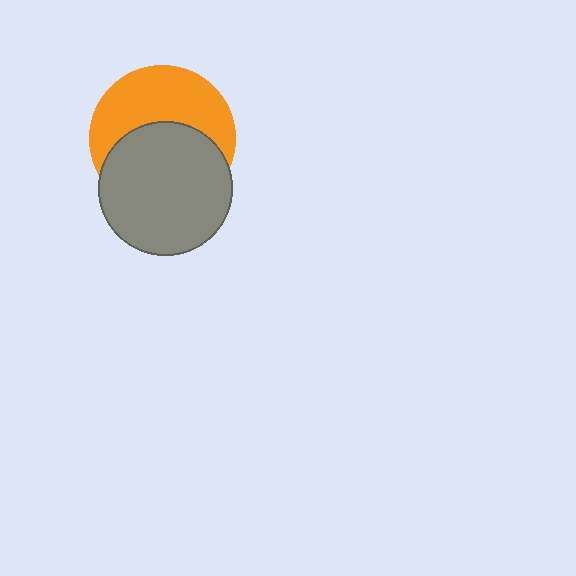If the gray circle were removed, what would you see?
You would see the complete orange circle.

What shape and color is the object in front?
The object in front is a gray circle.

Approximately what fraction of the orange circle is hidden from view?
Roughly 51% of the orange circle is hidden behind the gray circle.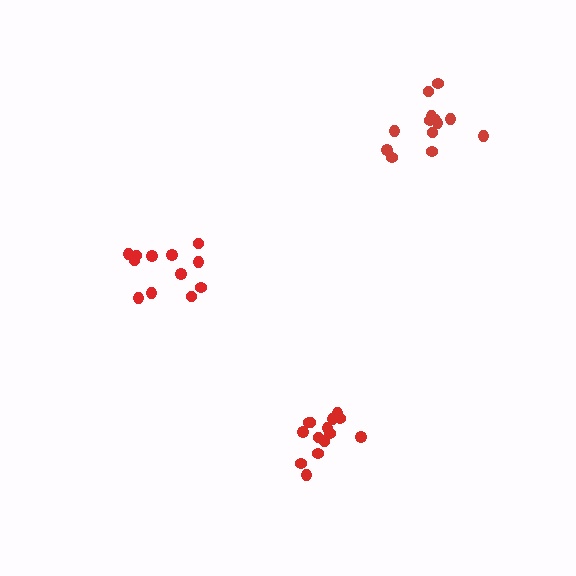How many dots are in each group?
Group 1: 12 dots, Group 2: 14 dots, Group 3: 13 dots (39 total).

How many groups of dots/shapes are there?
There are 3 groups.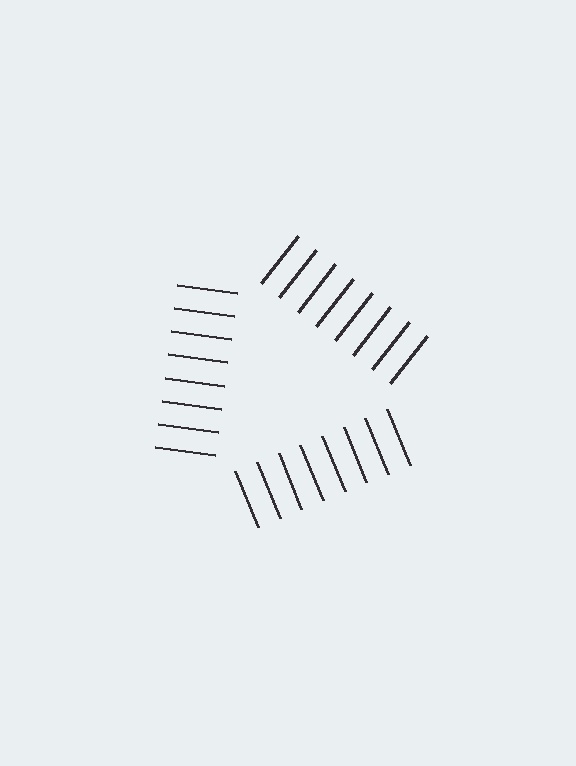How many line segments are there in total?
24 — 8 along each of the 3 edges.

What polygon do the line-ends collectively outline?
An illusory triangle — the line segments terminate on its edges but no continuous stroke is drawn.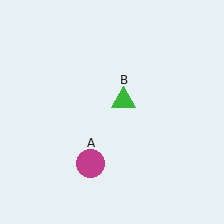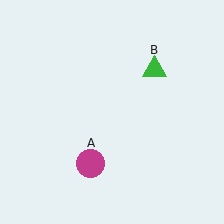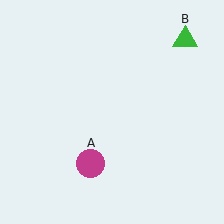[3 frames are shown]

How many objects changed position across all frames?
1 object changed position: green triangle (object B).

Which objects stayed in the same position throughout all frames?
Magenta circle (object A) remained stationary.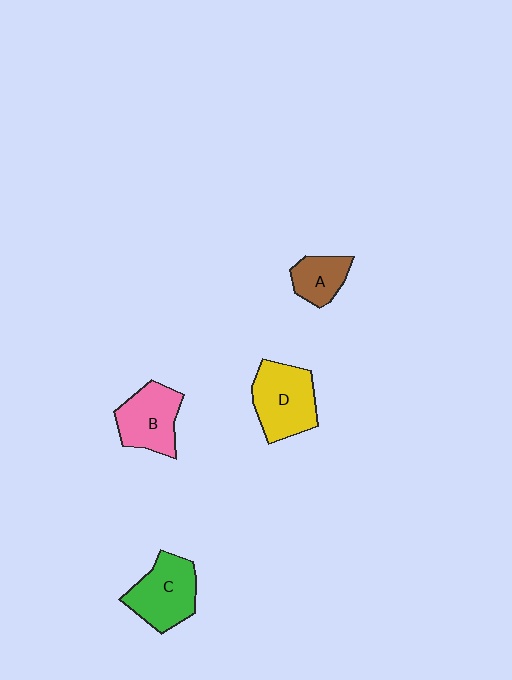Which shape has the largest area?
Shape D (yellow).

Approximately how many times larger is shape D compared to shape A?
Approximately 1.8 times.